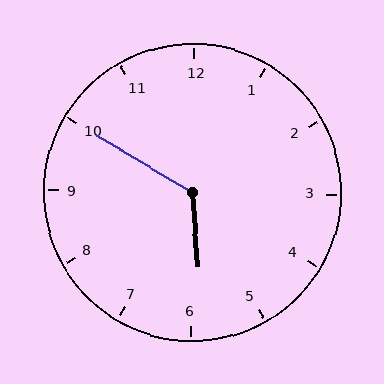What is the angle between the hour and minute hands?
Approximately 125 degrees.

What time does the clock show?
5:50.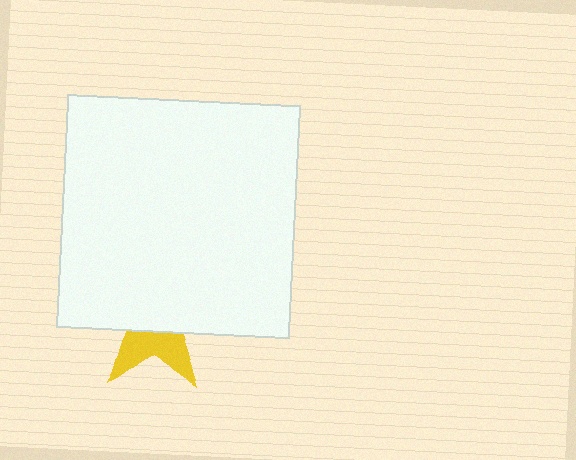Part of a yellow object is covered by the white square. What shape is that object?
It is a star.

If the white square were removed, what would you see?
You would see the complete yellow star.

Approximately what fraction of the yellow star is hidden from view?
Roughly 64% of the yellow star is hidden behind the white square.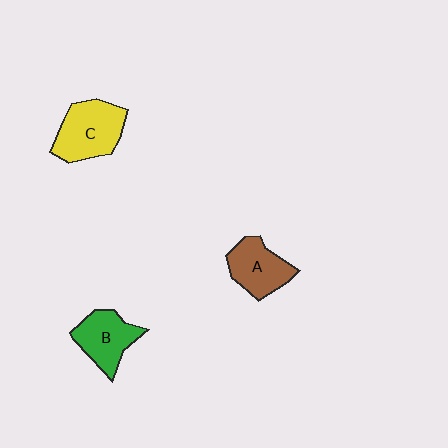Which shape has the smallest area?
Shape A (brown).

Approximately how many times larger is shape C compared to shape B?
Approximately 1.2 times.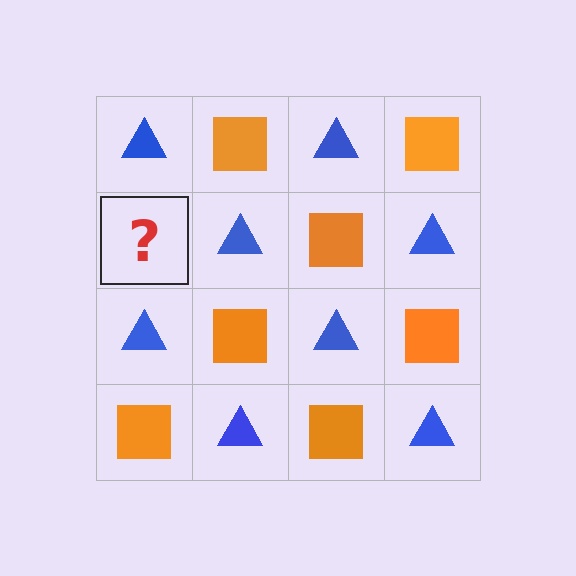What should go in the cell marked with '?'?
The missing cell should contain an orange square.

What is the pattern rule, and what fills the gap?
The rule is that it alternates blue triangle and orange square in a checkerboard pattern. The gap should be filled with an orange square.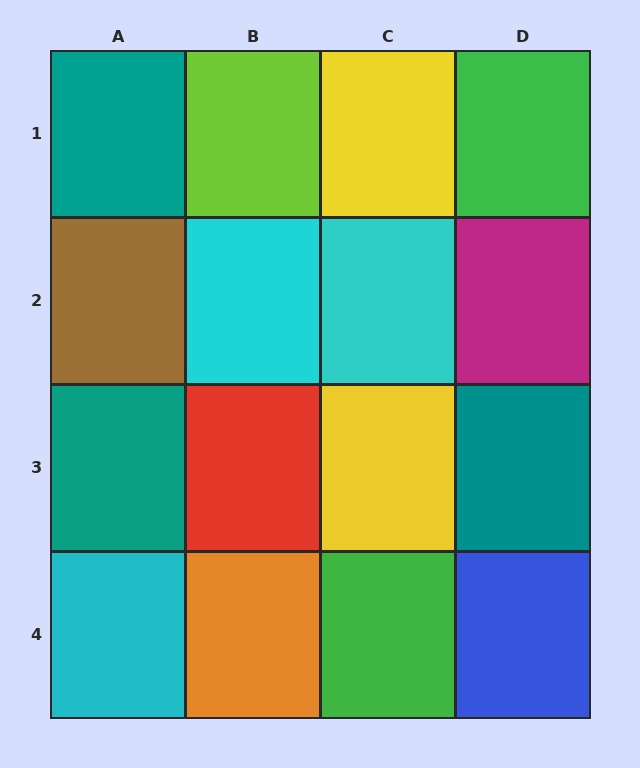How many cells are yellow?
2 cells are yellow.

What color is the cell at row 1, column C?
Yellow.